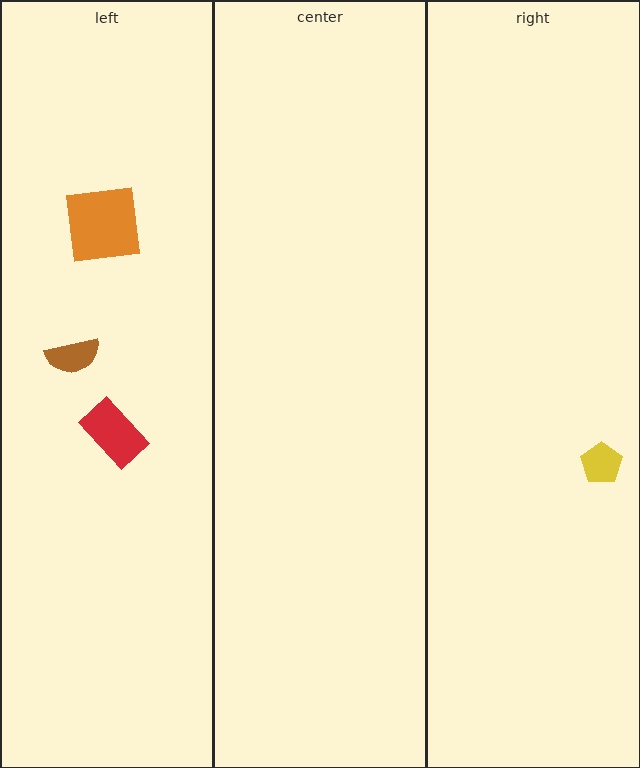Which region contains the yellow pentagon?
The right region.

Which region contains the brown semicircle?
The left region.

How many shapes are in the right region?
1.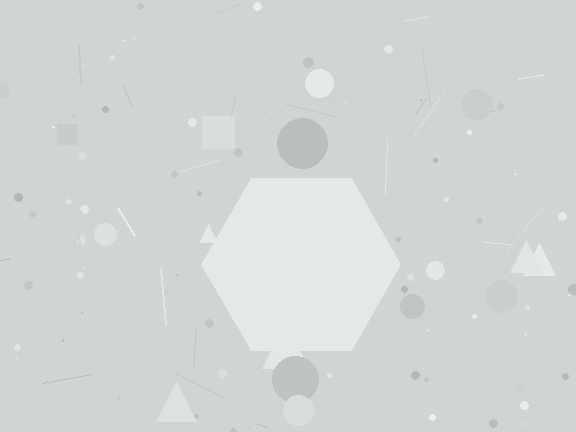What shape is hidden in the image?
A hexagon is hidden in the image.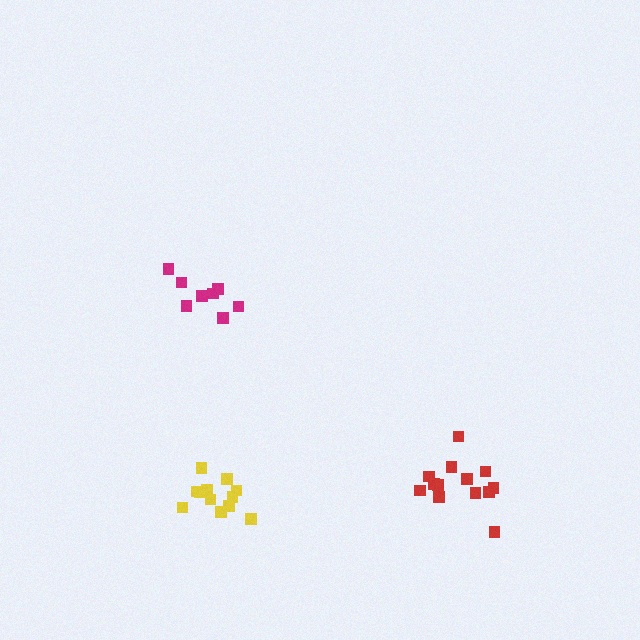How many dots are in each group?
Group 1: 13 dots, Group 2: 8 dots, Group 3: 12 dots (33 total).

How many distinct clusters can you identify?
There are 3 distinct clusters.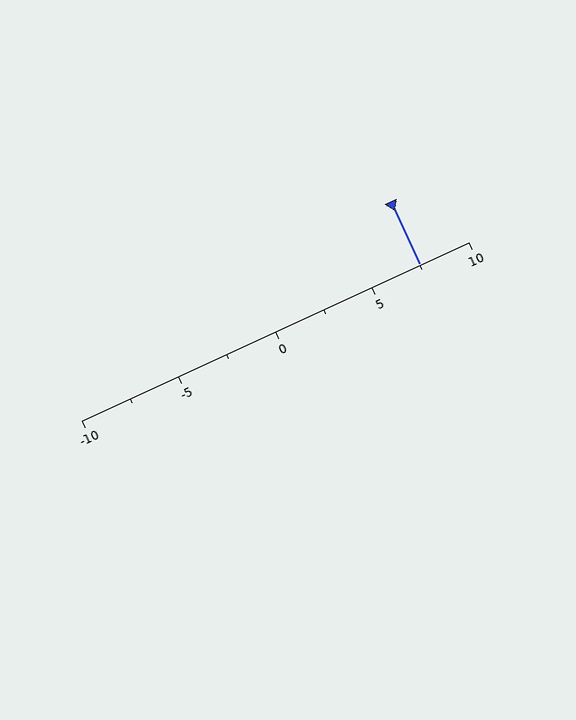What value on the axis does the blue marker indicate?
The marker indicates approximately 7.5.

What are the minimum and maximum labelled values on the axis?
The axis runs from -10 to 10.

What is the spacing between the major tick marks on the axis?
The major ticks are spaced 5 apart.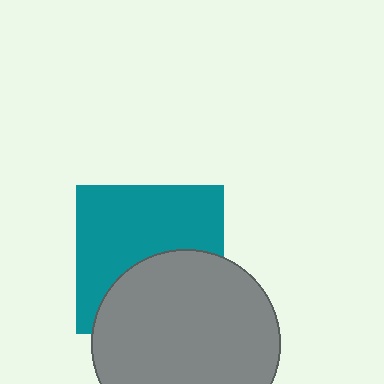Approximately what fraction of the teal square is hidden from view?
Roughly 42% of the teal square is hidden behind the gray circle.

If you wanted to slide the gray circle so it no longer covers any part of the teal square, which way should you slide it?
Slide it down — that is the most direct way to separate the two shapes.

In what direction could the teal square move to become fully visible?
The teal square could move up. That would shift it out from behind the gray circle entirely.